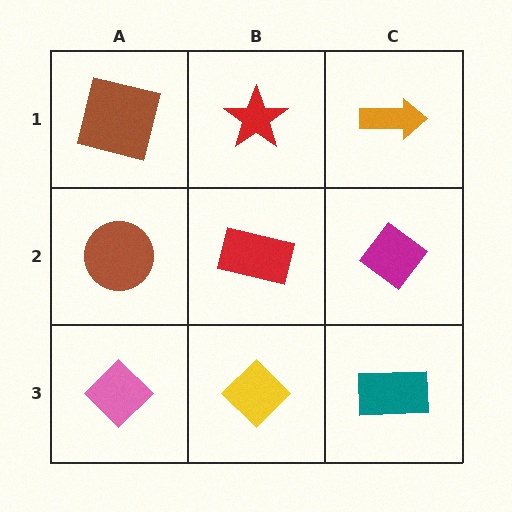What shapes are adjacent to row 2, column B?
A red star (row 1, column B), a yellow diamond (row 3, column B), a brown circle (row 2, column A), a magenta diamond (row 2, column C).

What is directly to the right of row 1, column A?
A red star.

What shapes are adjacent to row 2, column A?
A brown square (row 1, column A), a pink diamond (row 3, column A), a red rectangle (row 2, column B).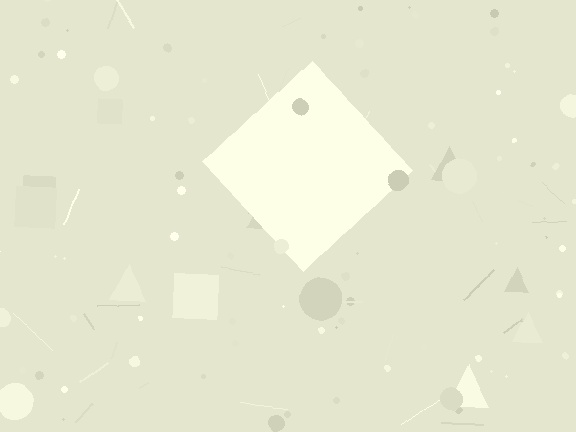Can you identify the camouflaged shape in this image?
The camouflaged shape is a diamond.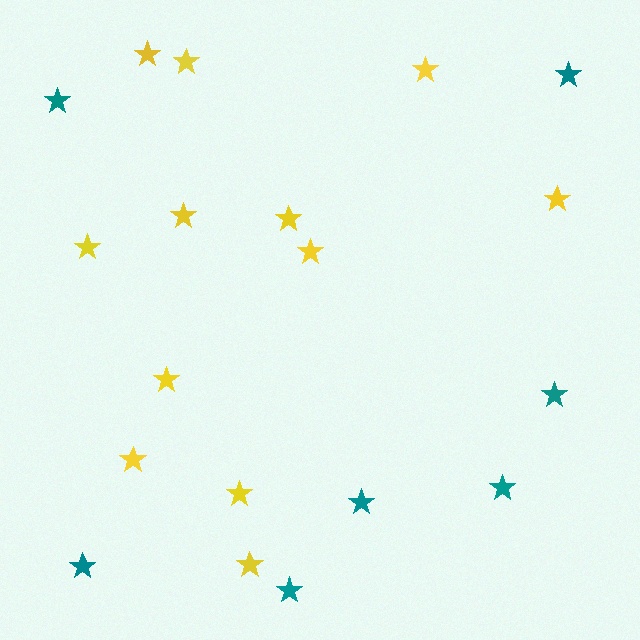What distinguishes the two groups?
There are 2 groups: one group of yellow stars (12) and one group of teal stars (7).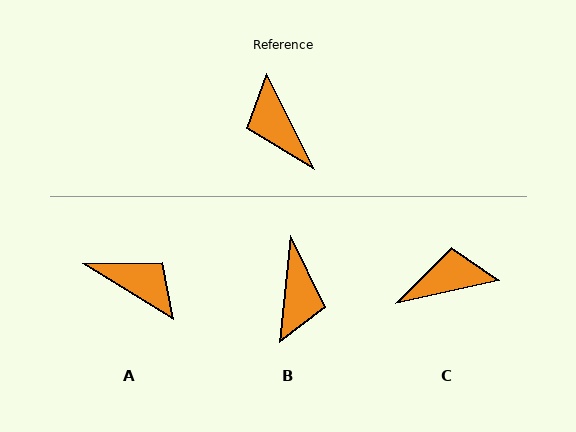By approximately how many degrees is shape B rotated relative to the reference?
Approximately 147 degrees counter-clockwise.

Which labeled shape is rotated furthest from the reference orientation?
A, about 148 degrees away.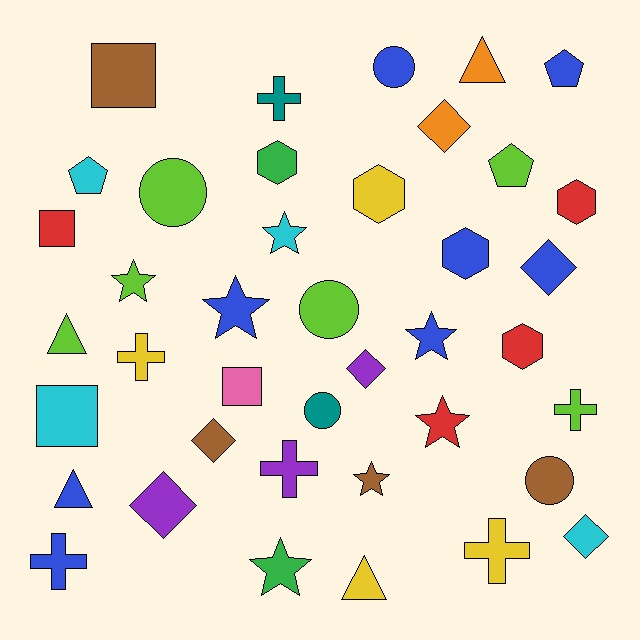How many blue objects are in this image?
There are 8 blue objects.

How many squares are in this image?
There are 4 squares.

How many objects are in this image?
There are 40 objects.